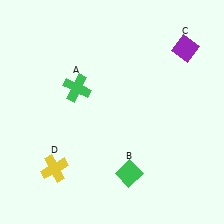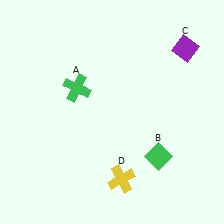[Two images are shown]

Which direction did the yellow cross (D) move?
The yellow cross (D) moved right.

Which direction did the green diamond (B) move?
The green diamond (B) moved right.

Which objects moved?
The objects that moved are: the green diamond (B), the yellow cross (D).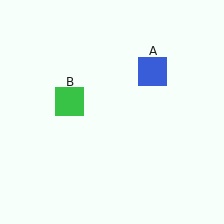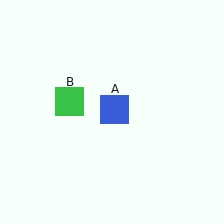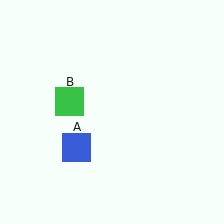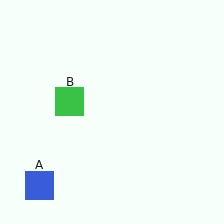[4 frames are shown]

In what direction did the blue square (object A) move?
The blue square (object A) moved down and to the left.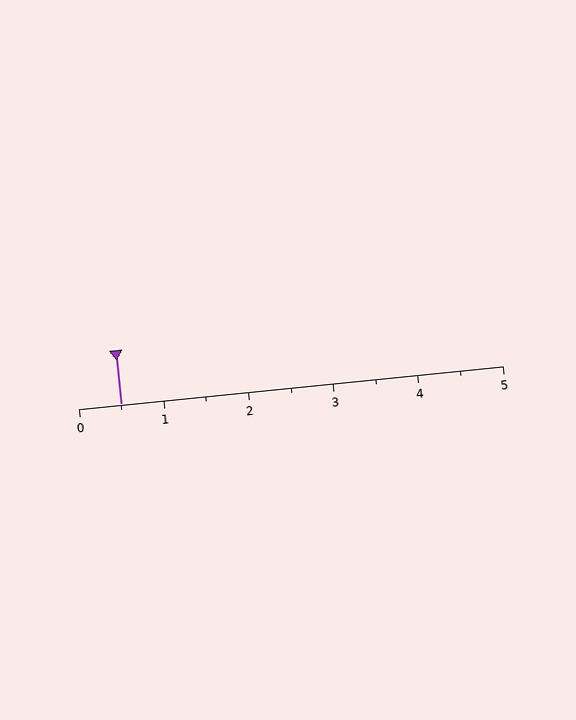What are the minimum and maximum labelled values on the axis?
The axis runs from 0 to 5.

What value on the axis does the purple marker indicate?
The marker indicates approximately 0.5.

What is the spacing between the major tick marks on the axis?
The major ticks are spaced 1 apart.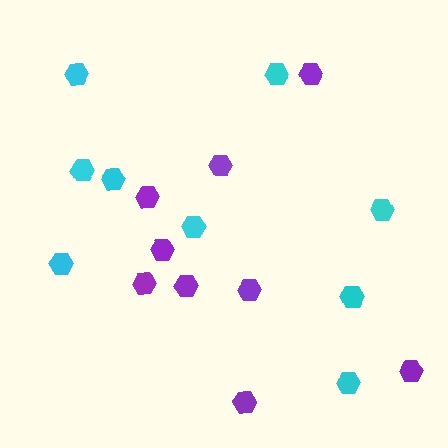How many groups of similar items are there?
There are 2 groups: one group of cyan hexagons (9) and one group of purple hexagons (9).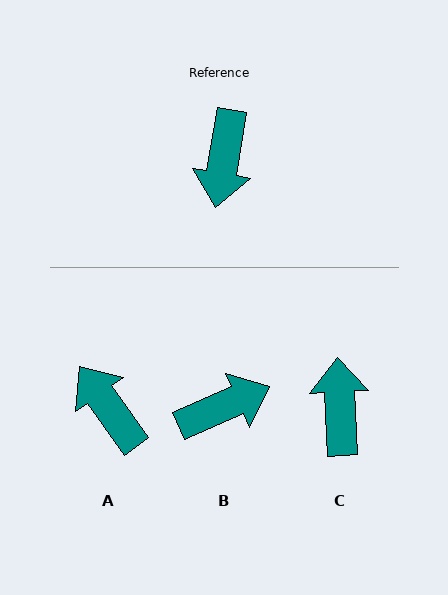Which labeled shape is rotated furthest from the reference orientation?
C, about 167 degrees away.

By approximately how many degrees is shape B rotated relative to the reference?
Approximately 123 degrees counter-clockwise.